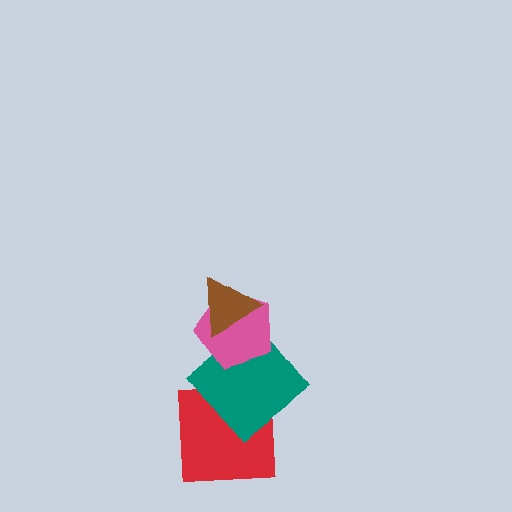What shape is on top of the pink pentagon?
The brown triangle is on top of the pink pentagon.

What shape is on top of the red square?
The teal diamond is on top of the red square.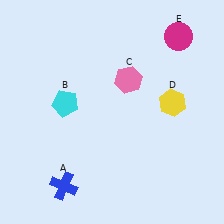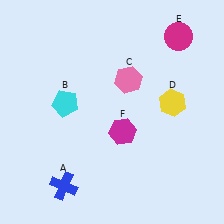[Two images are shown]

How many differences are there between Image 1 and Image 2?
There is 1 difference between the two images.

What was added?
A magenta hexagon (F) was added in Image 2.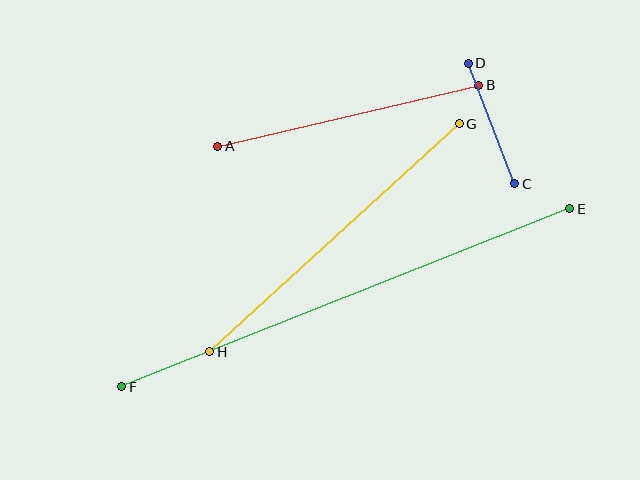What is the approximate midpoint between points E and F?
The midpoint is at approximately (346, 298) pixels.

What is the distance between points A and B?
The distance is approximately 268 pixels.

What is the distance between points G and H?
The distance is approximately 338 pixels.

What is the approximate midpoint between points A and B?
The midpoint is at approximately (348, 116) pixels.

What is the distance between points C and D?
The distance is approximately 129 pixels.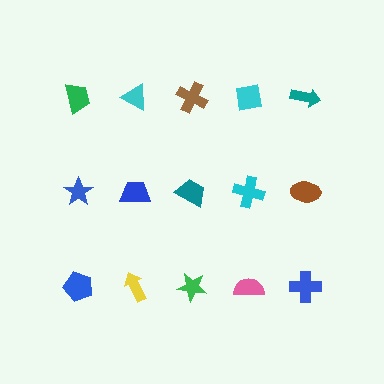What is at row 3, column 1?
A blue pentagon.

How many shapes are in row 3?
5 shapes.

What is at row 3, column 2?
A yellow arrow.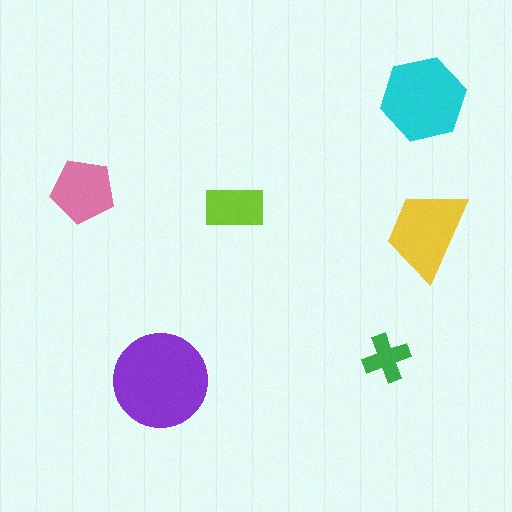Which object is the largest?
The purple circle.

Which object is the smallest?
The green cross.